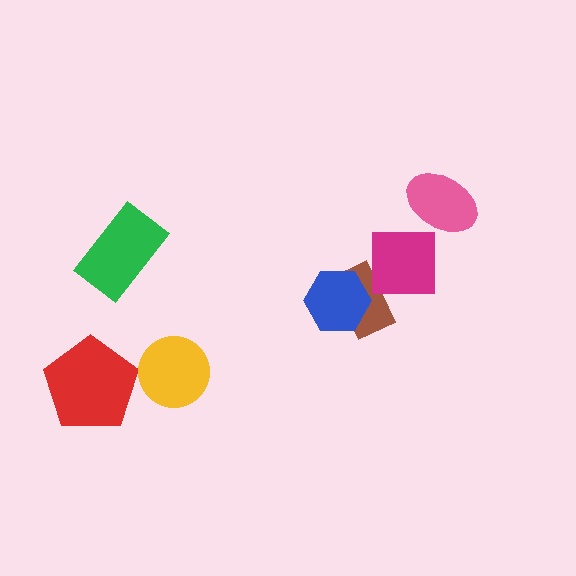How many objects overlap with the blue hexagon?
1 object overlaps with the blue hexagon.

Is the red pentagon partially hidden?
No, no other shape covers it.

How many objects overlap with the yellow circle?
0 objects overlap with the yellow circle.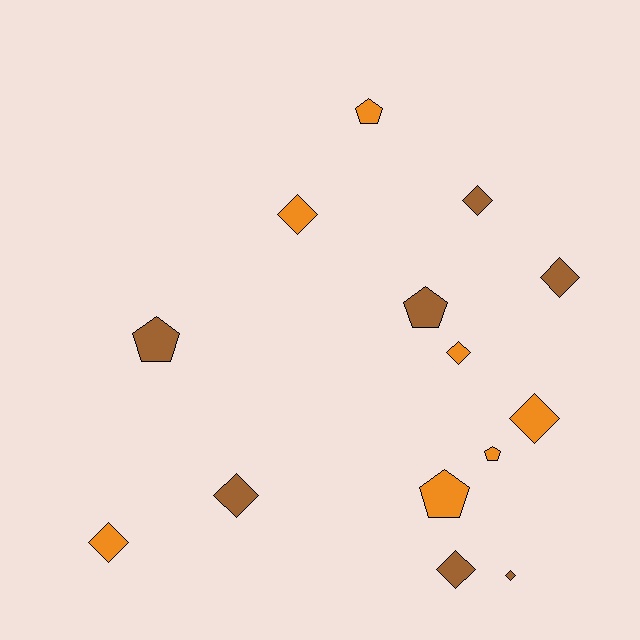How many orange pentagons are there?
There are 3 orange pentagons.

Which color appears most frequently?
Brown, with 7 objects.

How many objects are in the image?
There are 14 objects.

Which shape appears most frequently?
Diamond, with 9 objects.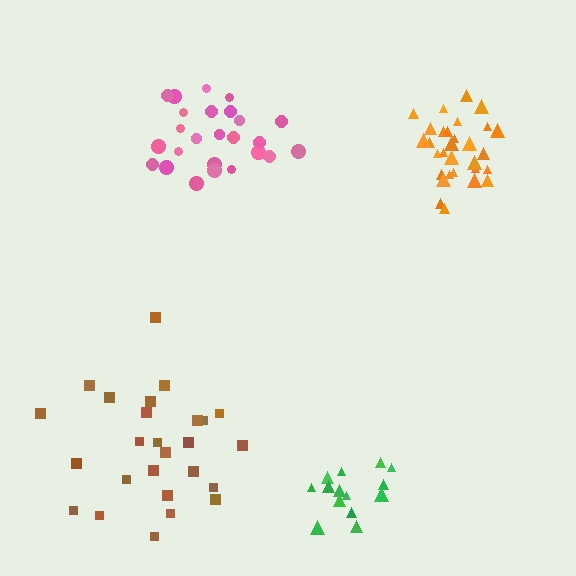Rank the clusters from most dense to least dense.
orange, green, pink, brown.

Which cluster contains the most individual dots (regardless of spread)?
Orange (30).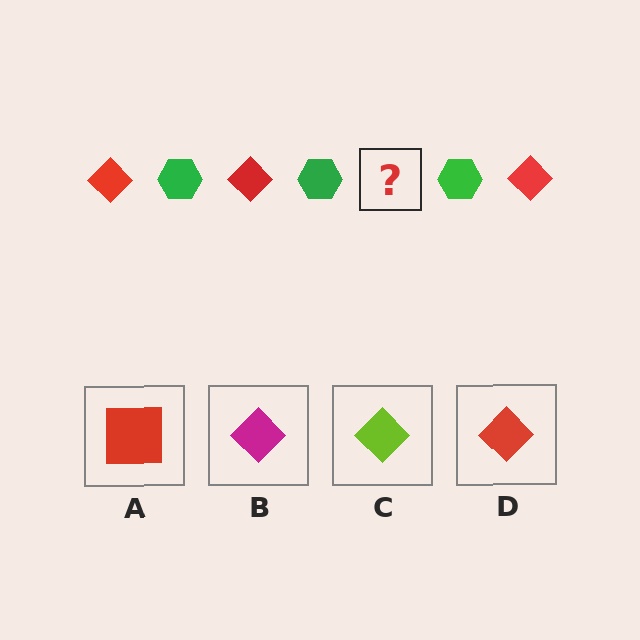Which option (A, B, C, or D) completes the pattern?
D.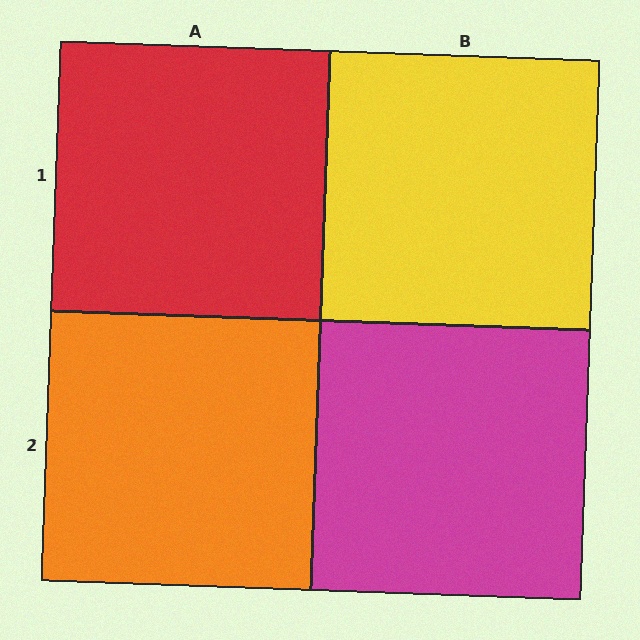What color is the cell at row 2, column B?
Magenta.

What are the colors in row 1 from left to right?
Red, yellow.